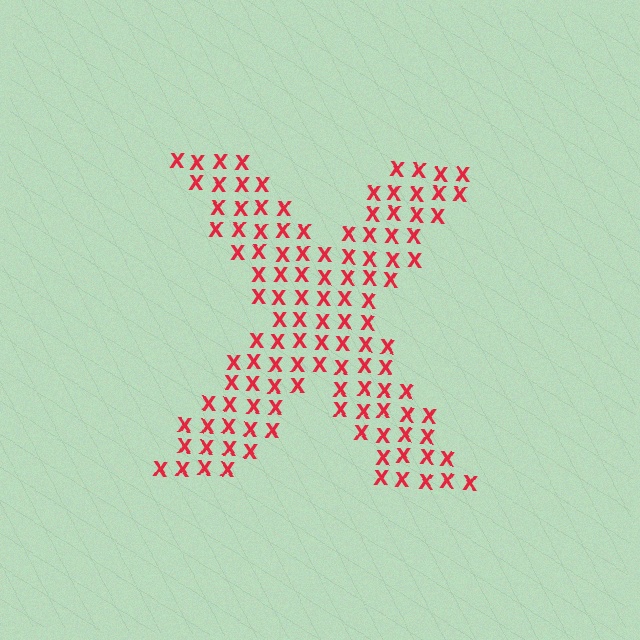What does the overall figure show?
The overall figure shows the letter X.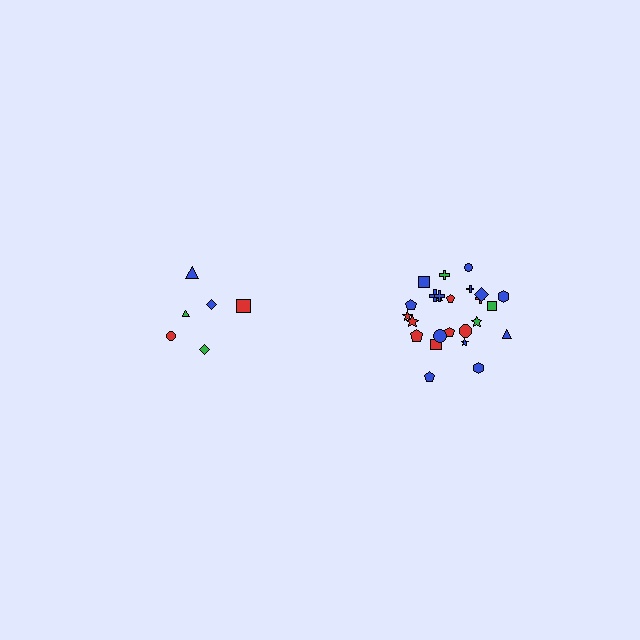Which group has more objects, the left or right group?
The right group.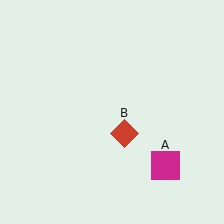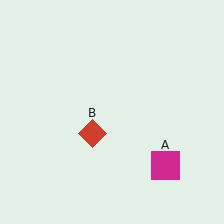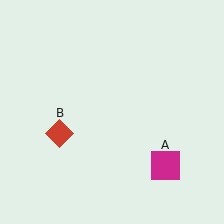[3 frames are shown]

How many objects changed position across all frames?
1 object changed position: red diamond (object B).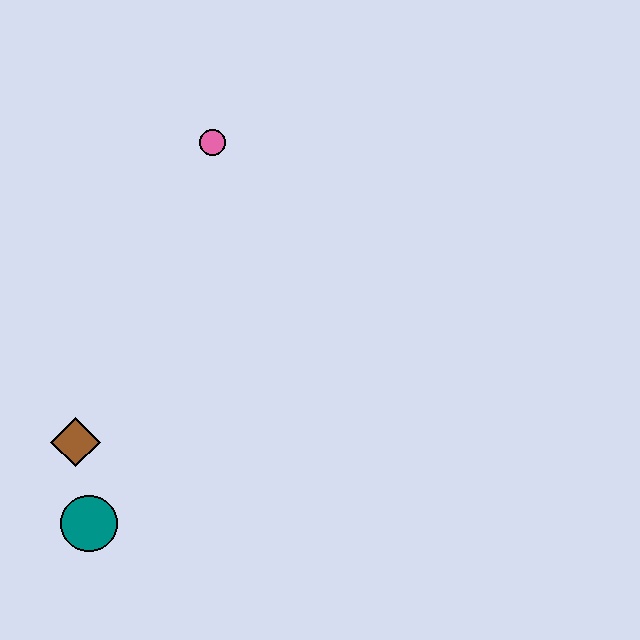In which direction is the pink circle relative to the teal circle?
The pink circle is above the teal circle.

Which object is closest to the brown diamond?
The teal circle is closest to the brown diamond.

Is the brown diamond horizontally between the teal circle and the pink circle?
No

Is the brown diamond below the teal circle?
No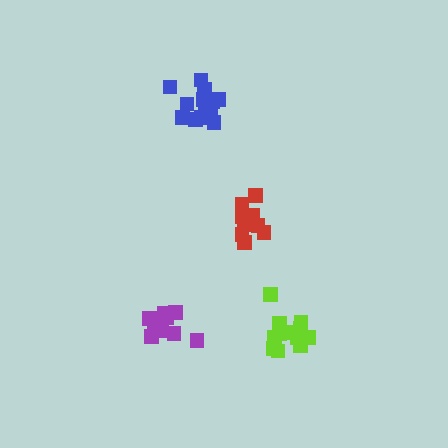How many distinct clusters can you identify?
There are 4 distinct clusters.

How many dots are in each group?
Group 1: 15 dots, Group 2: 13 dots, Group 3: 11 dots, Group 4: 12 dots (51 total).